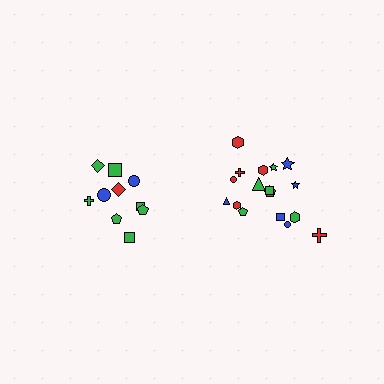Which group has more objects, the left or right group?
The right group.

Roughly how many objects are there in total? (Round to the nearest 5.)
Roughly 30 objects in total.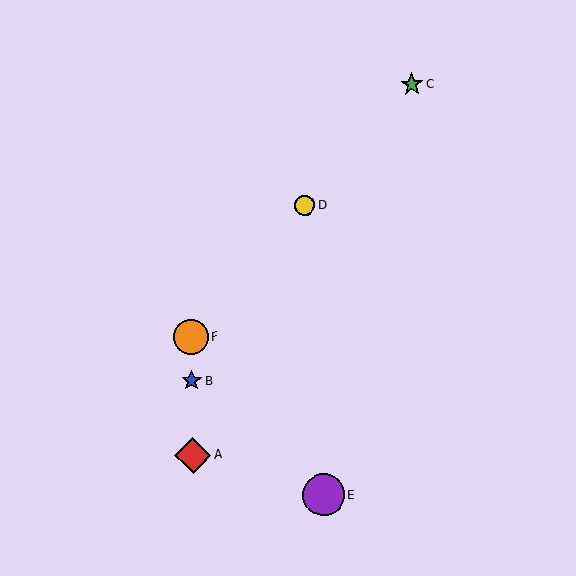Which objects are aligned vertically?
Objects A, B, F are aligned vertically.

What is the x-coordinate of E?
Object E is at x≈323.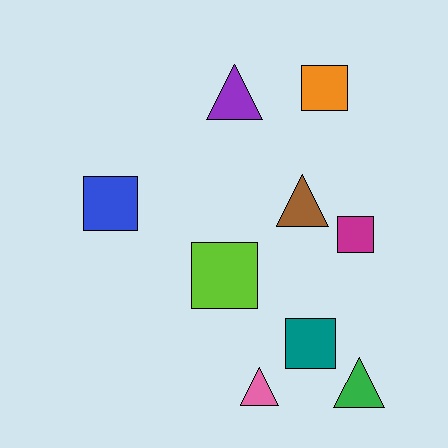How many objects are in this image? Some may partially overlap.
There are 9 objects.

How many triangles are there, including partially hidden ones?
There are 4 triangles.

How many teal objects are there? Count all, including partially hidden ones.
There is 1 teal object.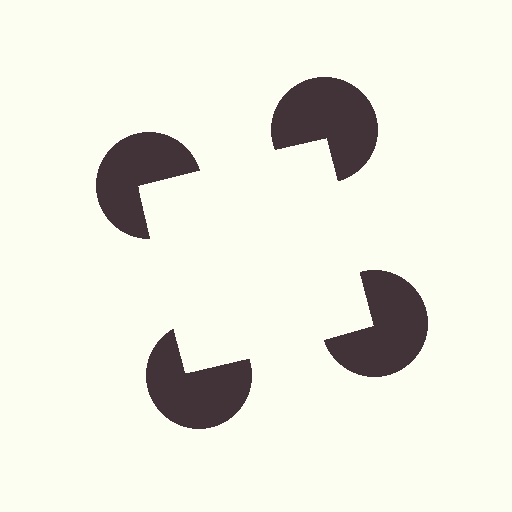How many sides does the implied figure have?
4 sides.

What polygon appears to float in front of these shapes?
An illusory square — its edges are inferred from the aligned wedge cuts in the pac-man discs, not physically drawn.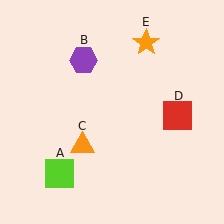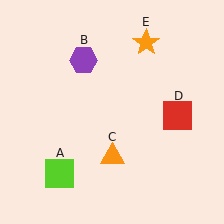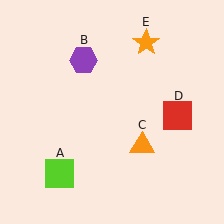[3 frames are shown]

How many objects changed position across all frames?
1 object changed position: orange triangle (object C).